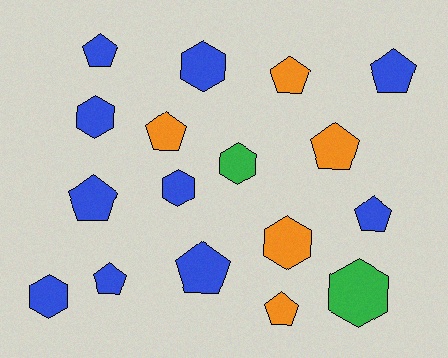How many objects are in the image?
There are 17 objects.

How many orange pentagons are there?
There are 4 orange pentagons.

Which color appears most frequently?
Blue, with 10 objects.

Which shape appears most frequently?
Pentagon, with 10 objects.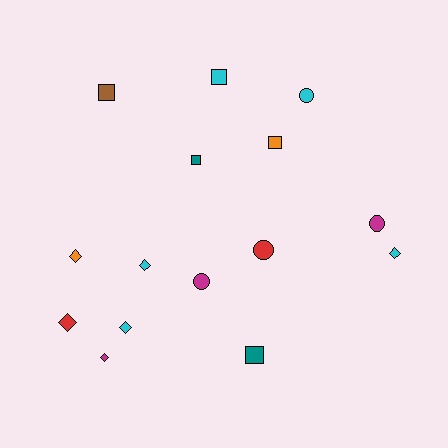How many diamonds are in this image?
There are 6 diamonds.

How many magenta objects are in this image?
There are 3 magenta objects.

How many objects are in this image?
There are 15 objects.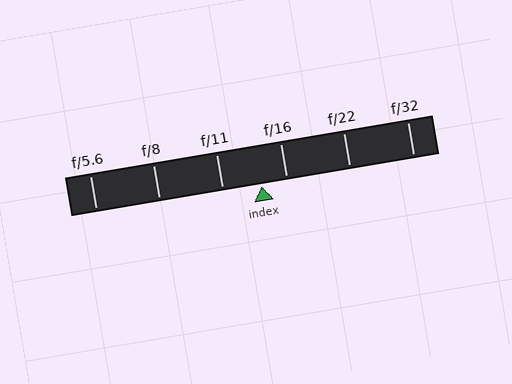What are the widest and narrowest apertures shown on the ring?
The widest aperture shown is f/5.6 and the narrowest is f/32.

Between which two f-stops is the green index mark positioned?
The index mark is between f/11 and f/16.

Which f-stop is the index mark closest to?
The index mark is closest to f/16.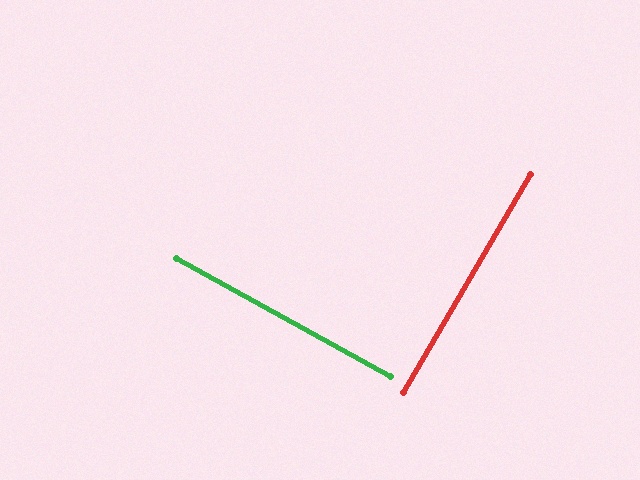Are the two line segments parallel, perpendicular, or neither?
Perpendicular — they meet at approximately 89°.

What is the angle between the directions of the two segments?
Approximately 89 degrees.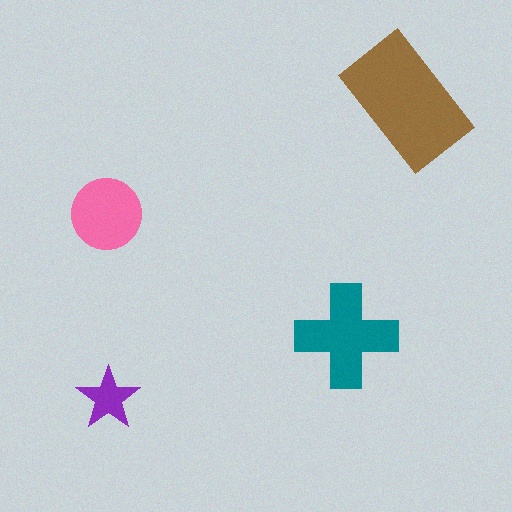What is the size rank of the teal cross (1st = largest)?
2nd.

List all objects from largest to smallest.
The brown rectangle, the teal cross, the pink circle, the purple star.